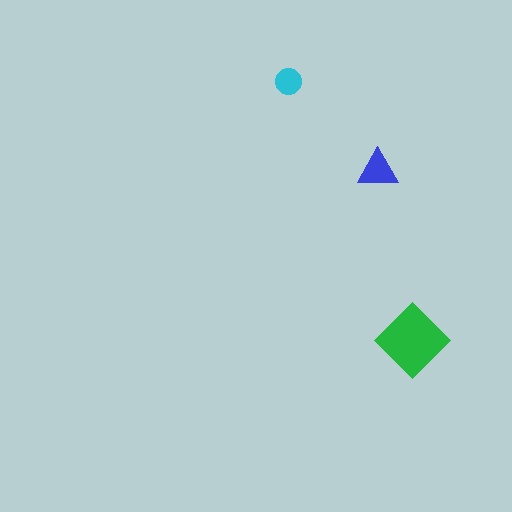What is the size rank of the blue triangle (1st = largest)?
2nd.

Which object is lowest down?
The green diamond is bottommost.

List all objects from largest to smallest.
The green diamond, the blue triangle, the cyan circle.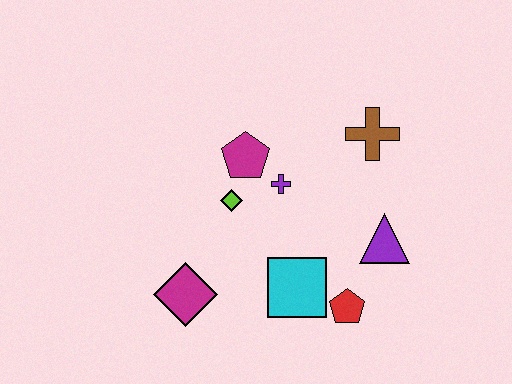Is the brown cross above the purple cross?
Yes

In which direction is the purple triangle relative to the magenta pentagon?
The purple triangle is to the right of the magenta pentagon.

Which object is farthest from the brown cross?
The magenta diamond is farthest from the brown cross.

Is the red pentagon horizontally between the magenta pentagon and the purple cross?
No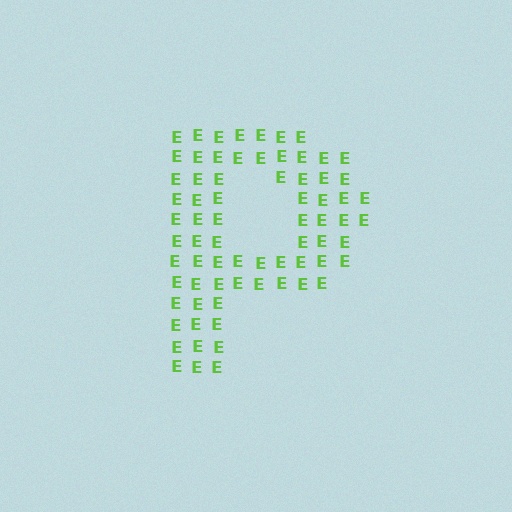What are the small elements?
The small elements are letter E's.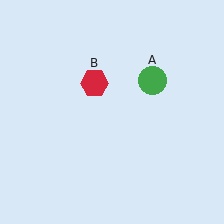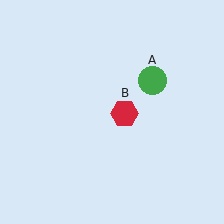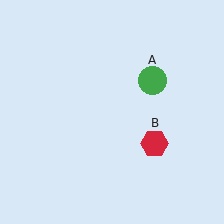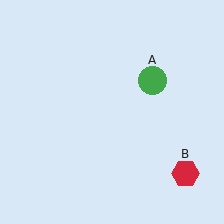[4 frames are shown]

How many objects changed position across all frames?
1 object changed position: red hexagon (object B).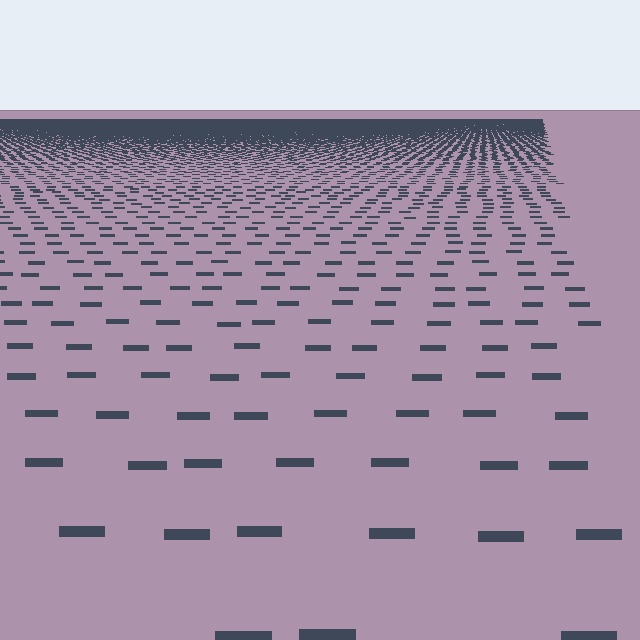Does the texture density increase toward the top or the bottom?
Density increases toward the top.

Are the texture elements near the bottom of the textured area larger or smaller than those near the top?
Larger. Near the bottom, elements are closer to the viewer and appear at a bigger on-screen size.